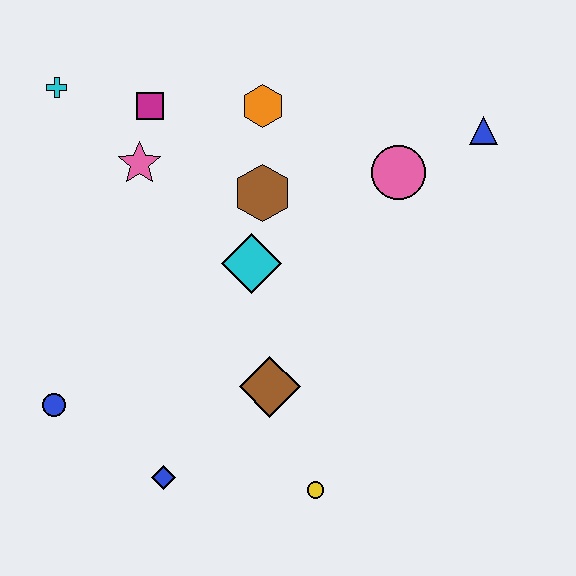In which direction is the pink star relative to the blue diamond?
The pink star is above the blue diamond.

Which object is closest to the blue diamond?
The blue circle is closest to the blue diamond.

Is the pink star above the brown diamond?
Yes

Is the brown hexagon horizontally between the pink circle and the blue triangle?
No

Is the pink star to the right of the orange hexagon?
No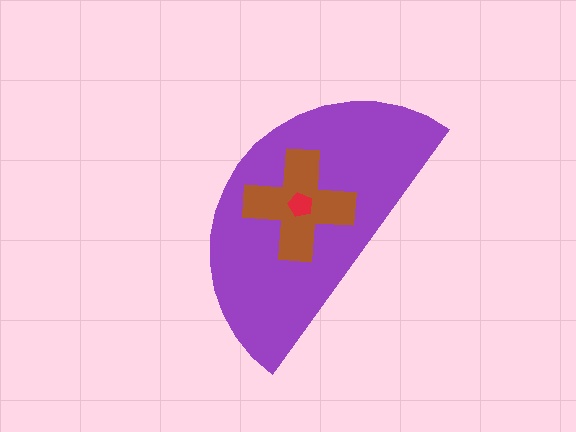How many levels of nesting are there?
3.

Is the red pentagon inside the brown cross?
Yes.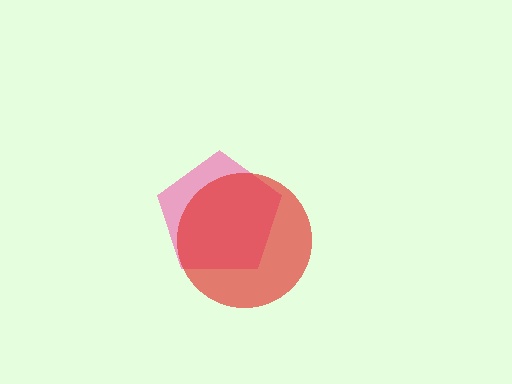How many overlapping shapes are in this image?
There are 2 overlapping shapes in the image.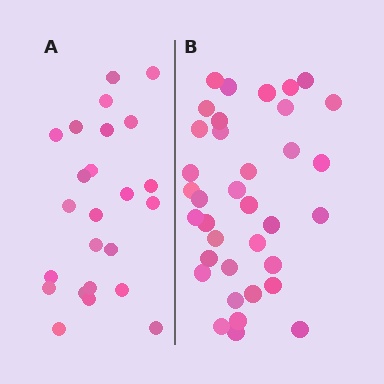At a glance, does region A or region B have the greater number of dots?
Region B (the right region) has more dots.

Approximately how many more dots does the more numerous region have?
Region B has roughly 12 or so more dots than region A.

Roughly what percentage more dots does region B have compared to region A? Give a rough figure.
About 50% more.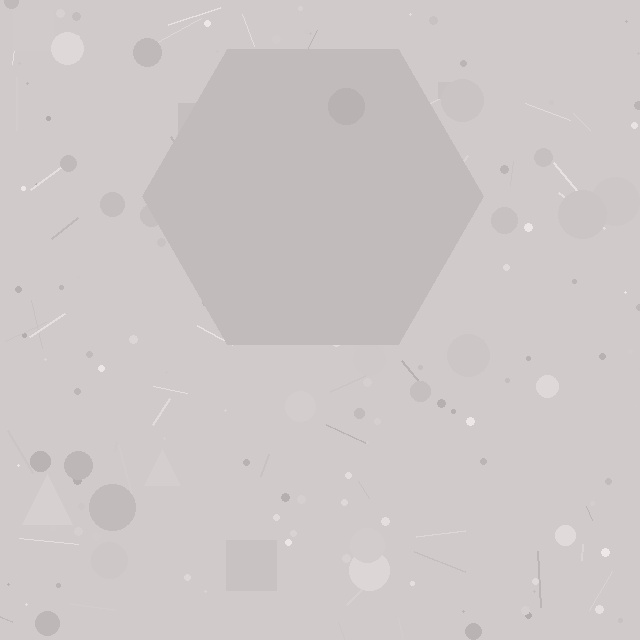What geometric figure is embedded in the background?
A hexagon is embedded in the background.